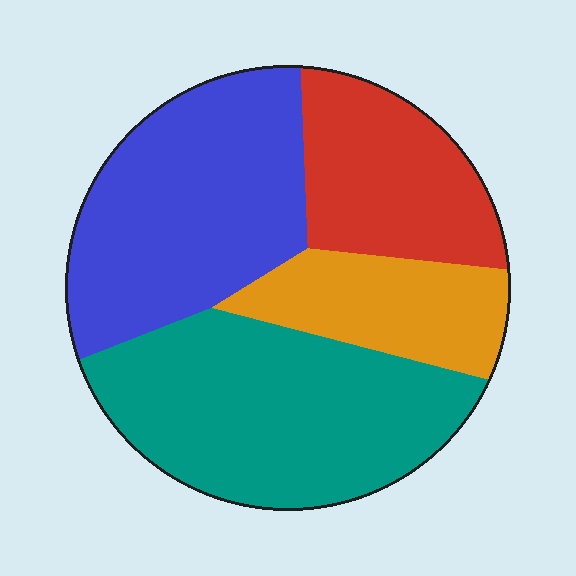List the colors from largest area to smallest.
From largest to smallest: teal, blue, red, orange.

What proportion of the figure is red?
Red covers about 20% of the figure.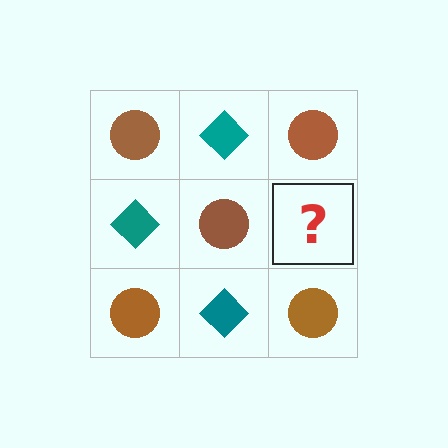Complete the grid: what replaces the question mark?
The question mark should be replaced with a teal diamond.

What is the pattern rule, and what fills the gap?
The rule is that it alternates brown circle and teal diamond in a checkerboard pattern. The gap should be filled with a teal diamond.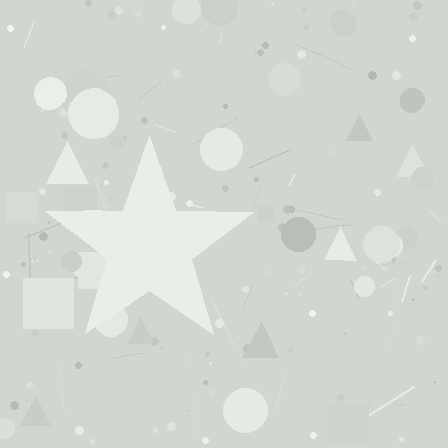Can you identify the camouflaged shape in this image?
The camouflaged shape is a star.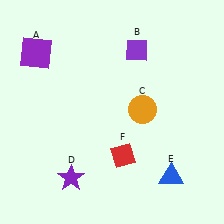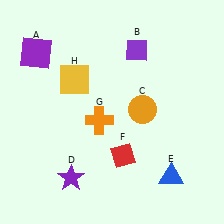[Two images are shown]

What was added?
An orange cross (G), a yellow square (H) were added in Image 2.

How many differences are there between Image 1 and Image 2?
There are 2 differences between the two images.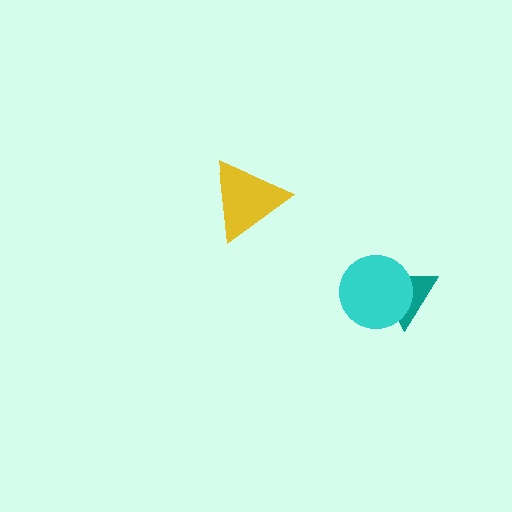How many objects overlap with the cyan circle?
1 object overlaps with the cyan circle.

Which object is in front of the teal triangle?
The cyan circle is in front of the teal triangle.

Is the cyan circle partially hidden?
No, no other shape covers it.